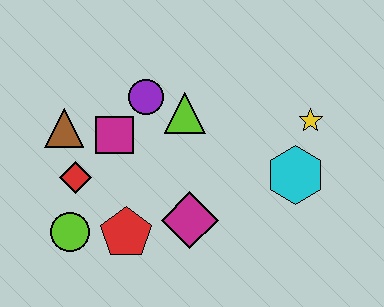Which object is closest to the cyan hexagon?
The yellow star is closest to the cyan hexagon.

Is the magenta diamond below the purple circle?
Yes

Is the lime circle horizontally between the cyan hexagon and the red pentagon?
No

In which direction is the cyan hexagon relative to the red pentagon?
The cyan hexagon is to the right of the red pentagon.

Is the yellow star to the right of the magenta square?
Yes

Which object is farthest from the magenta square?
The yellow star is farthest from the magenta square.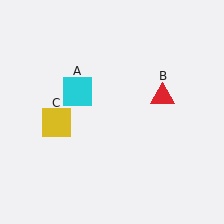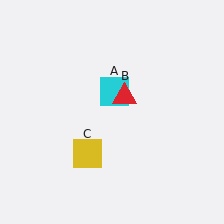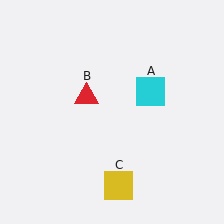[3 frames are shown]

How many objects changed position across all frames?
3 objects changed position: cyan square (object A), red triangle (object B), yellow square (object C).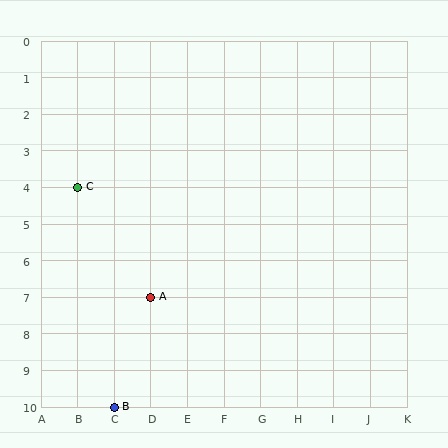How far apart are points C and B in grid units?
Points C and B are 1 column and 6 rows apart (about 6.1 grid units diagonally).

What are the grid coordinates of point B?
Point B is at grid coordinates (C, 10).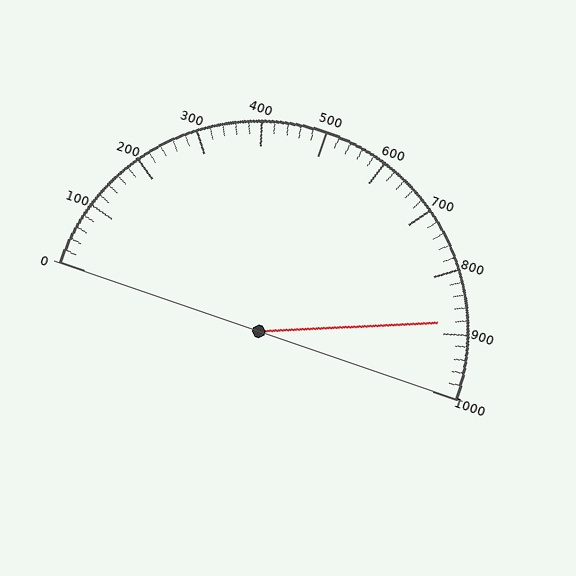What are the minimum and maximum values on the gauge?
The gauge ranges from 0 to 1000.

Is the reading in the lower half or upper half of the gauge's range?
The reading is in the upper half of the range (0 to 1000).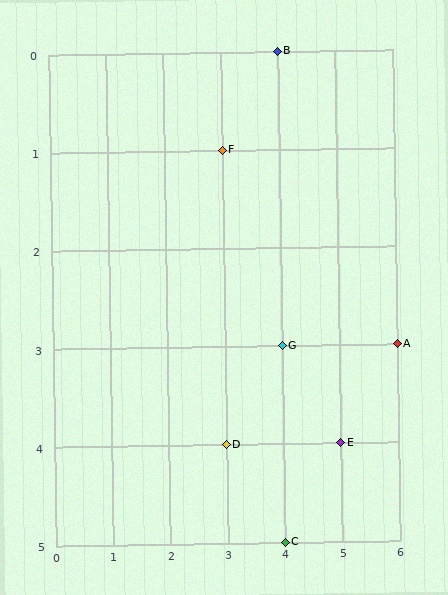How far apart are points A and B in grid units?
Points A and B are 2 columns and 3 rows apart (about 3.6 grid units diagonally).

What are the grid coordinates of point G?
Point G is at grid coordinates (4, 3).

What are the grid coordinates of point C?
Point C is at grid coordinates (4, 5).